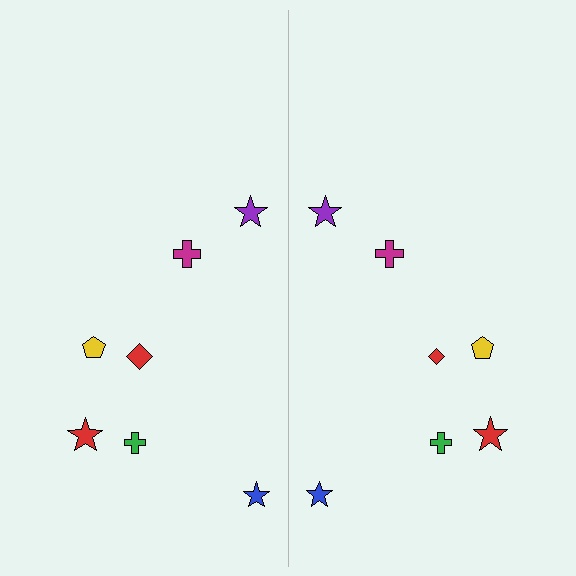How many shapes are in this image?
There are 14 shapes in this image.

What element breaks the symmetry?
The red diamond on the right side has a different size than its mirror counterpart.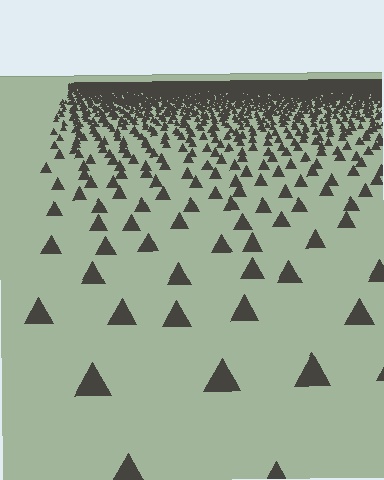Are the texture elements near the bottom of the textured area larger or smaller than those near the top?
Larger. Near the bottom, elements are closer to the viewer and appear at a bigger on-screen size.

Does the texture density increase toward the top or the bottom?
Density increases toward the top.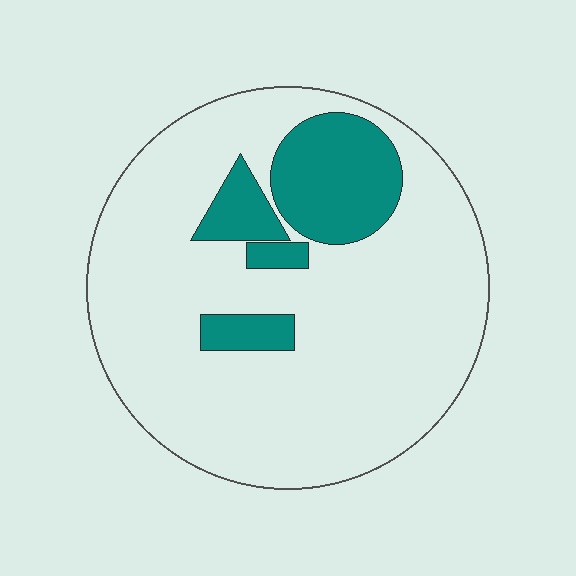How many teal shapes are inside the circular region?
4.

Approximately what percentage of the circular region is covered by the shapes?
Approximately 20%.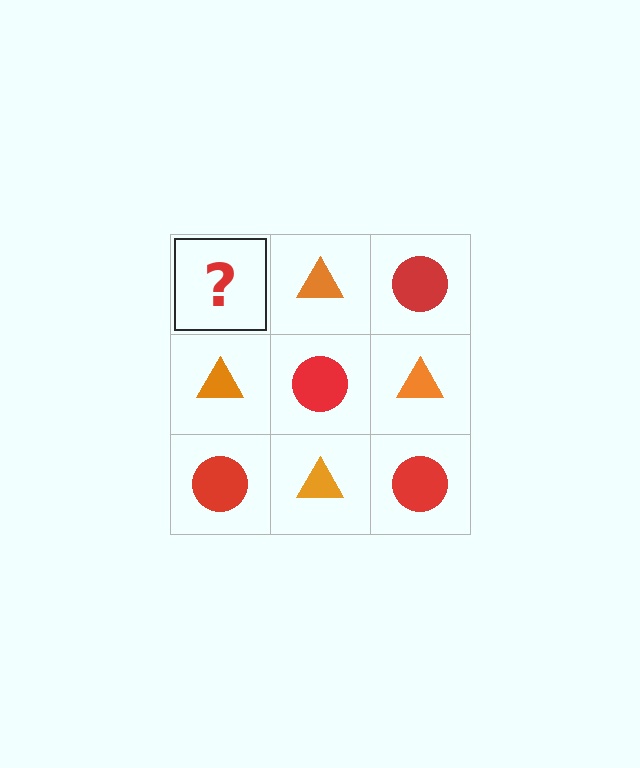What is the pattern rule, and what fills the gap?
The rule is that it alternates red circle and orange triangle in a checkerboard pattern. The gap should be filled with a red circle.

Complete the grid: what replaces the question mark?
The question mark should be replaced with a red circle.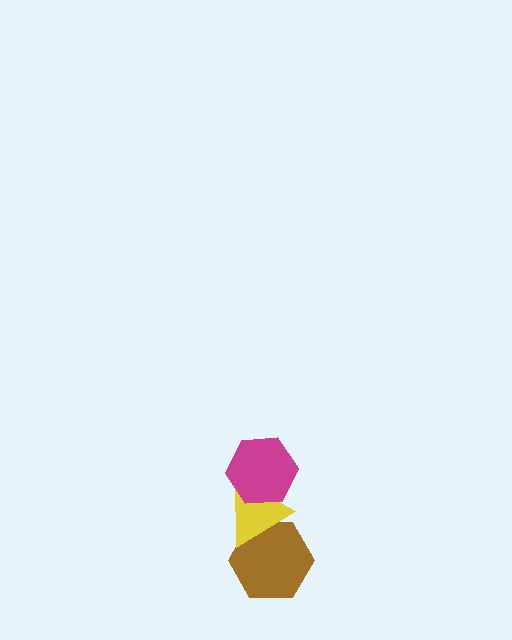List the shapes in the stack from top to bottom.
From top to bottom: the magenta hexagon, the yellow triangle, the brown hexagon.